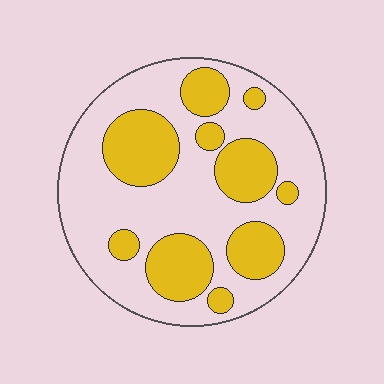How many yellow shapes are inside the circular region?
10.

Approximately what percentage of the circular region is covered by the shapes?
Approximately 35%.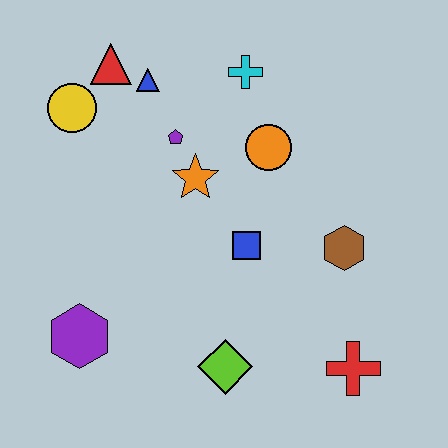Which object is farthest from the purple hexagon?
The cyan cross is farthest from the purple hexagon.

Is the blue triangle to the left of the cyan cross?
Yes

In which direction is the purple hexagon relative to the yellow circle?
The purple hexagon is below the yellow circle.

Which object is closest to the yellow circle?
The red triangle is closest to the yellow circle.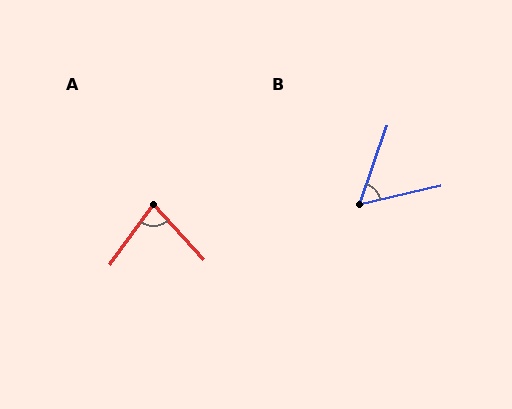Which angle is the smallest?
B, at approximately 58 degrees.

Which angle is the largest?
A, at approximately 78 degrees.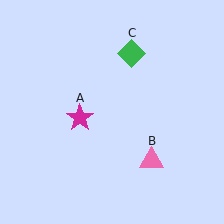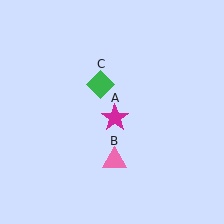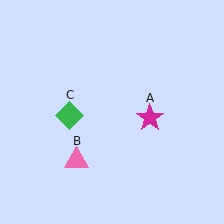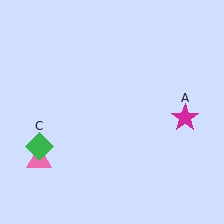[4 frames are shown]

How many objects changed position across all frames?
3 objects changed position: magenta star (object A), pink triangle (object B), green diamond (object C).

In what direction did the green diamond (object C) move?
The green diamond (object C) moved down and to the left.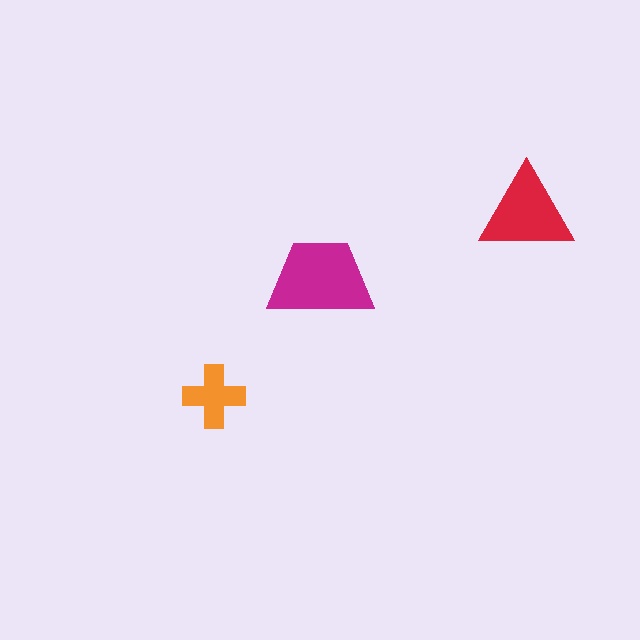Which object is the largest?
The magenta trapezoid.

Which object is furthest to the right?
The red triangle is rightmost.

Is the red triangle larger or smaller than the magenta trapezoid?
Smaller.